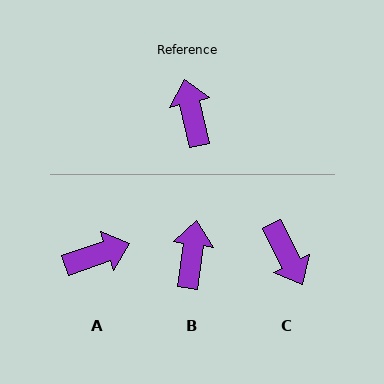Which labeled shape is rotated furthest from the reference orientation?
C, about 166 degrees away.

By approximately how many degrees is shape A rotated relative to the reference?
Approximately 84 degrees clockwise.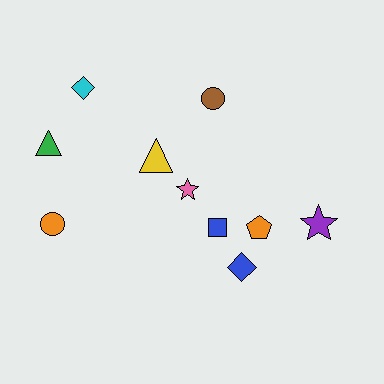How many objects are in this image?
There are 10 objects.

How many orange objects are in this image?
There are 2 orange objects.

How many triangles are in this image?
There are 2 triangles.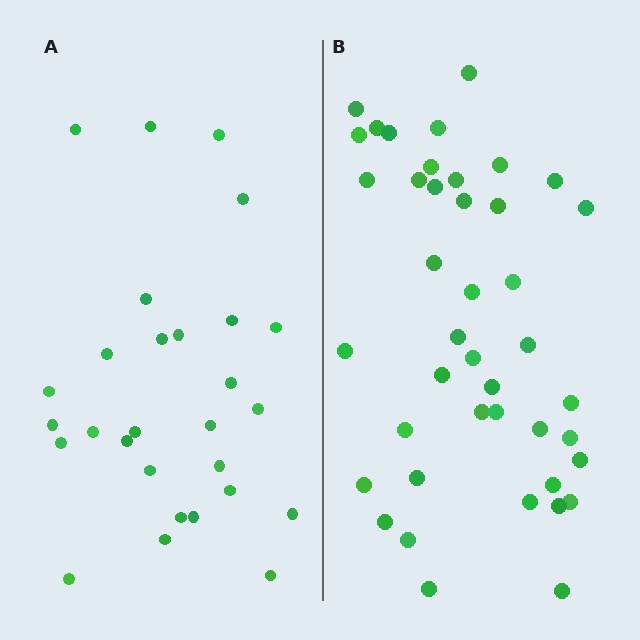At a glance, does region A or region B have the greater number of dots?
Region B (the right region) has more dots.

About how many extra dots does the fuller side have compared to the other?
Region B has approximately 15 more dots than region A.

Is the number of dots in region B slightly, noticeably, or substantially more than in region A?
Region B has substantially more. The ratio is roughly 1.5 to 1.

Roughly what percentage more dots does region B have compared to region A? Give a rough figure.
About 50% more.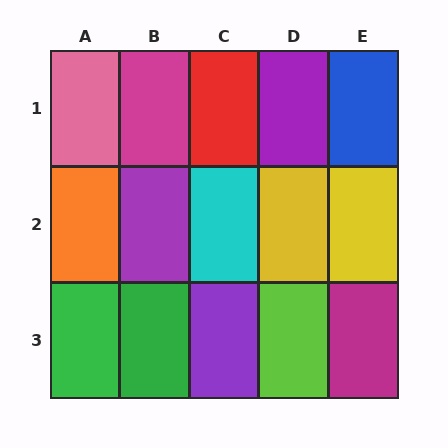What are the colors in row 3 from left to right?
Green, green, purple, lime, magenta.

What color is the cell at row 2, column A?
Orange.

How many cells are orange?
1 cell is orange.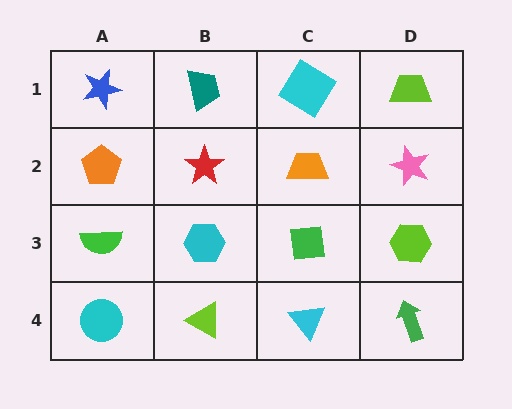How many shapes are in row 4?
4 shapes.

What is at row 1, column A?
A blue star.